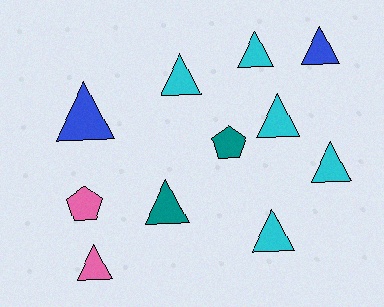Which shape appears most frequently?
Triangle, with 9 objects.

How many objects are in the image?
There are 11 objects.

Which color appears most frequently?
Cyan, with 5 objects.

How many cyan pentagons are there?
There are no cyan pentagons.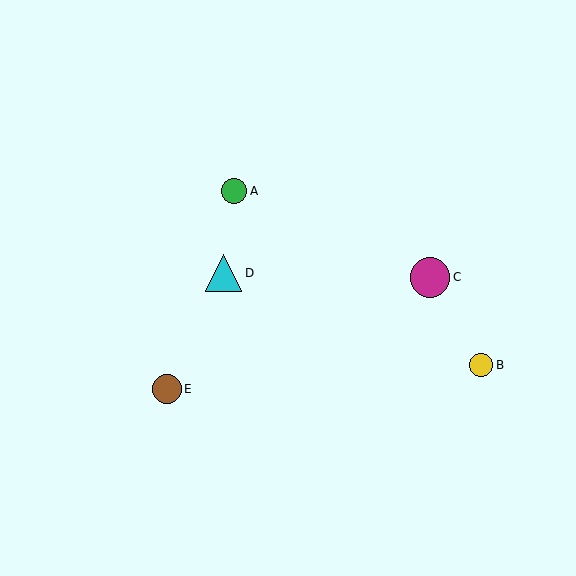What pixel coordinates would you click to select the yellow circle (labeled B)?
Click at (481, 365) to select the yellow circle B.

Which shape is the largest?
The magenta circle (labeled C) is the largest.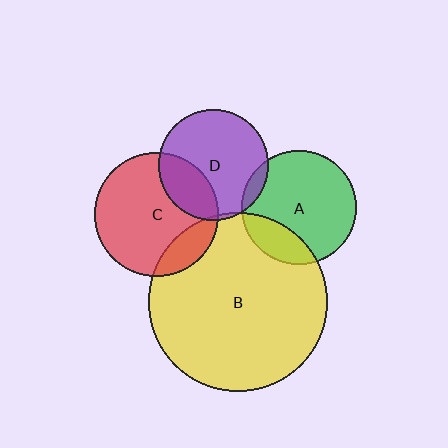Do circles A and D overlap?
Yes.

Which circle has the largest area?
Circle B (yellow).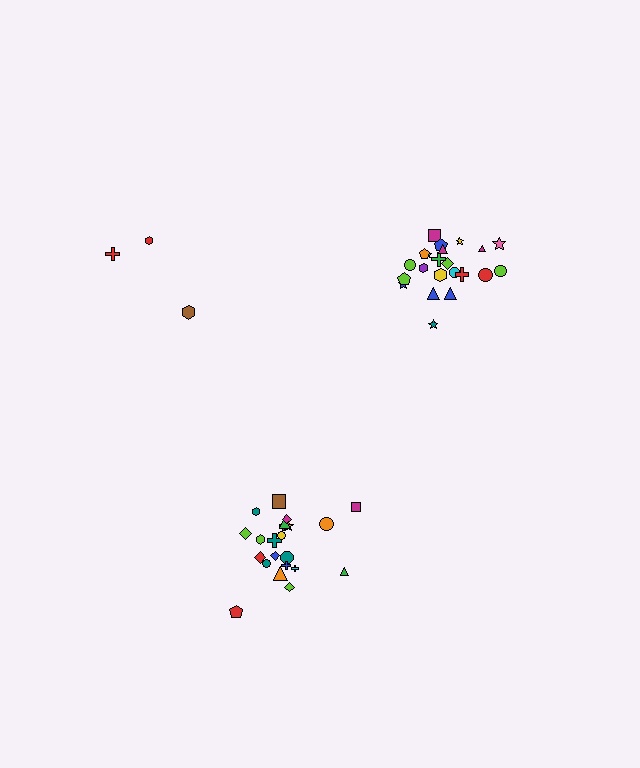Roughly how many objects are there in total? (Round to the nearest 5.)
Roughly 45 objects in total.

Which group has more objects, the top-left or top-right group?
The top-right group.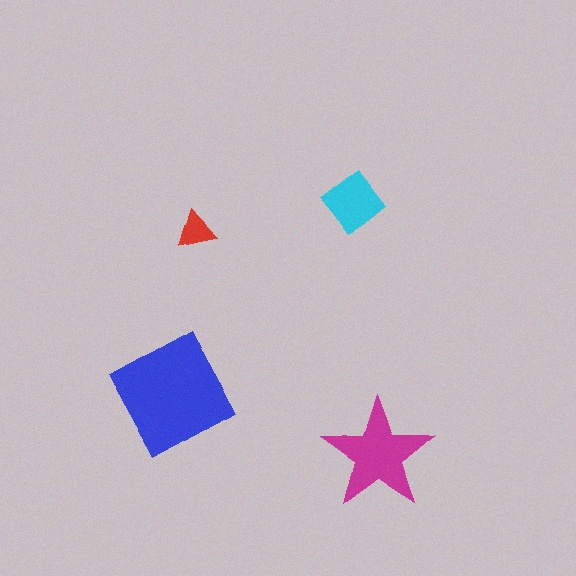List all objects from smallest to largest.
The red triangle, the cyan diamond, the magenta star, the blue square.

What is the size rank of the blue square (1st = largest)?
1st.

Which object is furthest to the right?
The magenta star is rightmost.